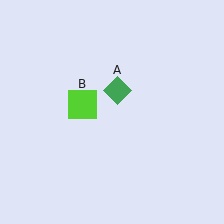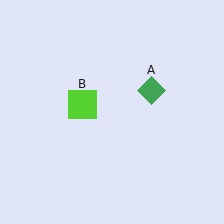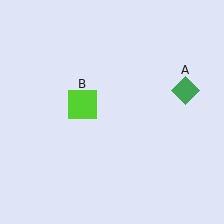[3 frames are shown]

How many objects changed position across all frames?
1 object changed position: green diamond (object A).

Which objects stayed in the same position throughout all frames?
Lime square (object B) remained stationary.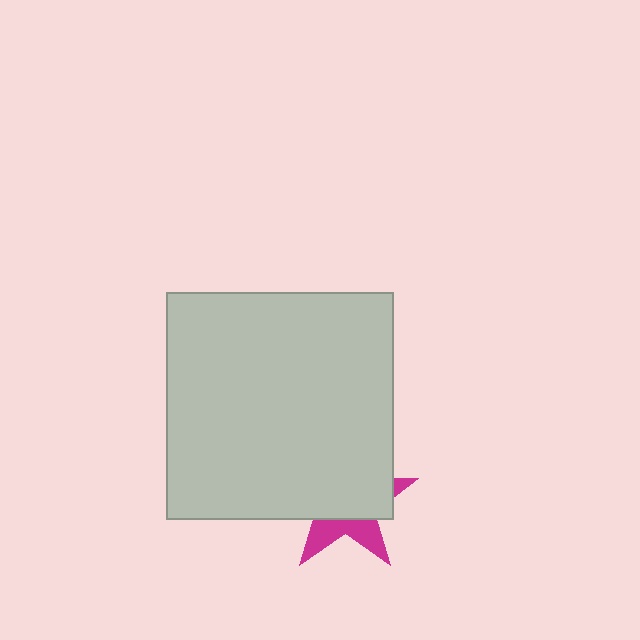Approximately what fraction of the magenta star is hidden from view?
Roughly 66% of the magenta star is hidden behind the light gray square.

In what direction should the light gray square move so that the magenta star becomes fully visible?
The light gray square should move up. That is the shortest direction to clear the overlap and leave the magenta star fully visible.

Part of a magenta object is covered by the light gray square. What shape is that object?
It is a star.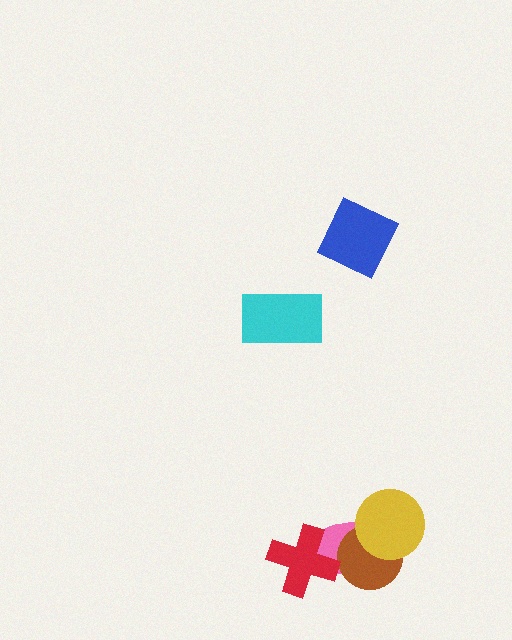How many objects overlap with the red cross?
1 object overlaps with the red cross.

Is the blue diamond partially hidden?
No, no other shape covers it.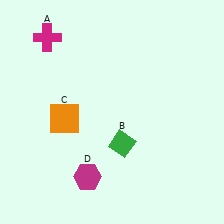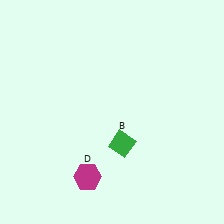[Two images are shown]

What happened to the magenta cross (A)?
The magenta cross (A) was removed in Image 2. It was in the top-left area of Image 1.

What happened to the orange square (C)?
The orange square (C) was removed in Image 2. It was in the bottom-left area of Image 1.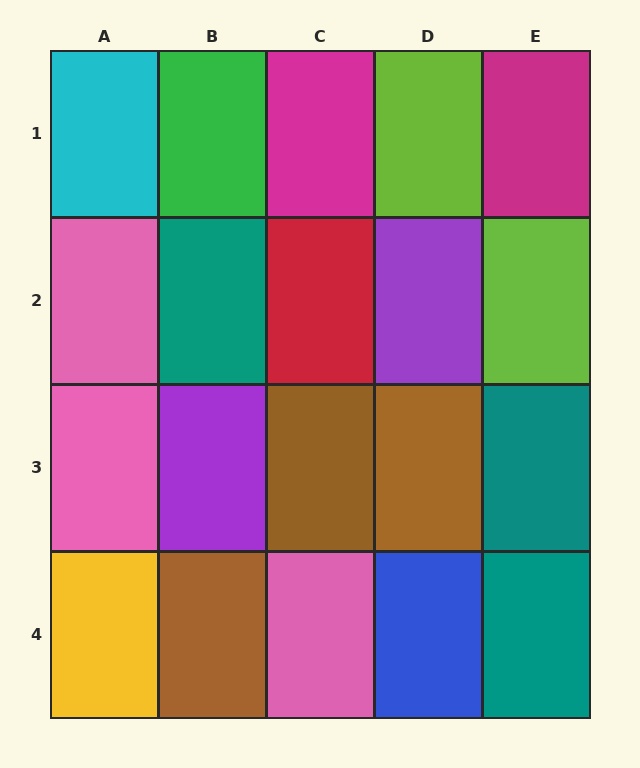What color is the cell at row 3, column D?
Brown.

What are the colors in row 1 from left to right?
Cyan, green, magenta, lime, magenta.